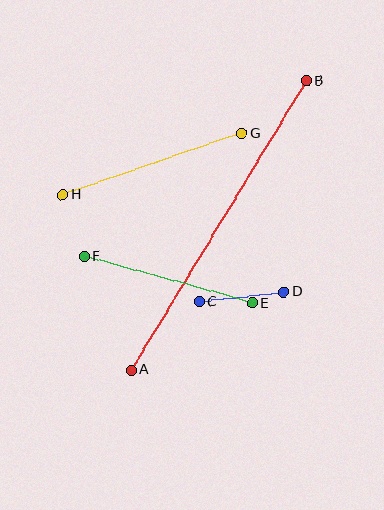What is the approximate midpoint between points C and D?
The midpoint is at approximately (242, 297) pixels.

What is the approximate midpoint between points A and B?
The midpoint is at approximately (219, 225) pixels.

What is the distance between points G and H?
The distance is approximately 189 pixels.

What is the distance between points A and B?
The distance is approximately 338 pixels.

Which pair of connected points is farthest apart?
Points A and B are farthest apart.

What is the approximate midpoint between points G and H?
The midpoint is at approximately (152, 164) pixels.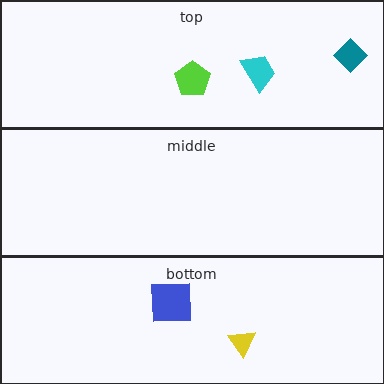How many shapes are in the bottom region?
2.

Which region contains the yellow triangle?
The bottom region.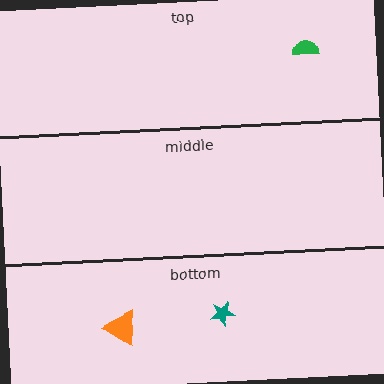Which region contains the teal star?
The bottom region.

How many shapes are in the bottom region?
2.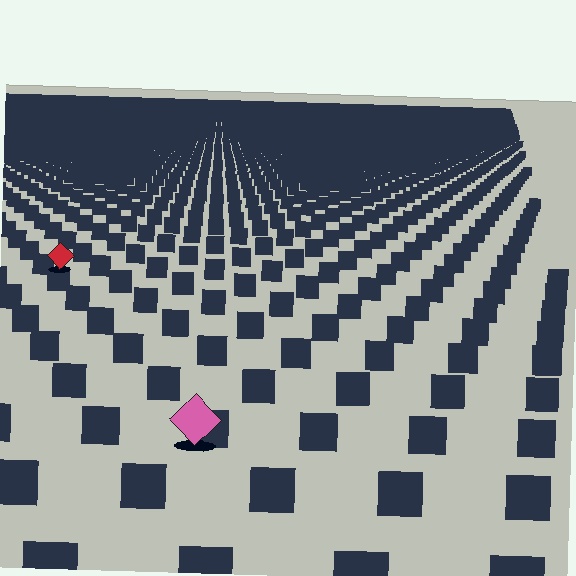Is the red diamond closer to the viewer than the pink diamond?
No. The pink diamond is closer — you can tell from the texture gradient: the ground texture is coarser near it.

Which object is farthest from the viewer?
The red diamond is farthest from the viewer. It appears smaller and the ground texture around it is denser.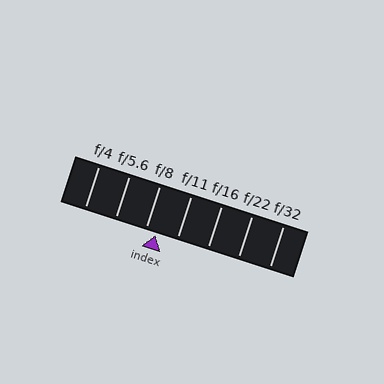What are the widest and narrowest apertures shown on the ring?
The widest aperture shown is f/4 and the narrowest is f/32.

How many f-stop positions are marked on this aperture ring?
There are 7 f-stop positions marked.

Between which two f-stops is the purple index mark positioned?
The index mark is between f/8 and f/11.